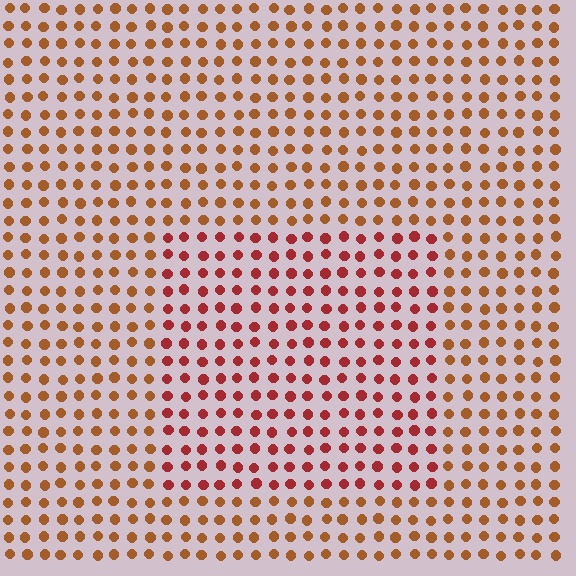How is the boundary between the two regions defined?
The boundary is defined purely by a slight shift in hue (about 29 degrees). Spacing, size, and orientation are identical on both sides.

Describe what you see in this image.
The image is filled with small brown elements in a uniform arrangement. A rectangle-shaped region is visible where the elements are tinted to a slightly different hue, forming a subtle color boundary.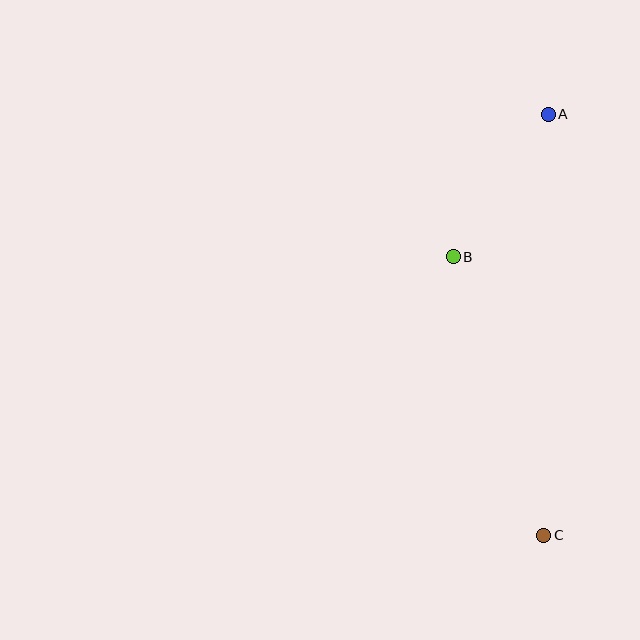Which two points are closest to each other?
Points A and B are closest to each other.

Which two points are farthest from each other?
Points A and C are farthest from each other.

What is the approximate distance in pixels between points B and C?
The distance between B and C is approximately 293 pixels.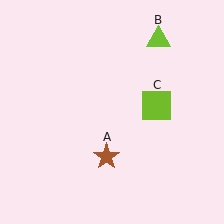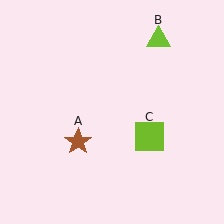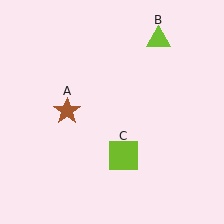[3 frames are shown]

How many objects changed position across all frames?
2 objects changed position: brown star (object A), lime square (object C).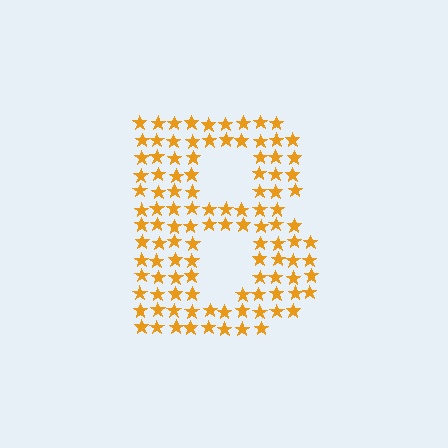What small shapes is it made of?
It is made of small stars.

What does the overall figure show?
The overall figure shows the letter B.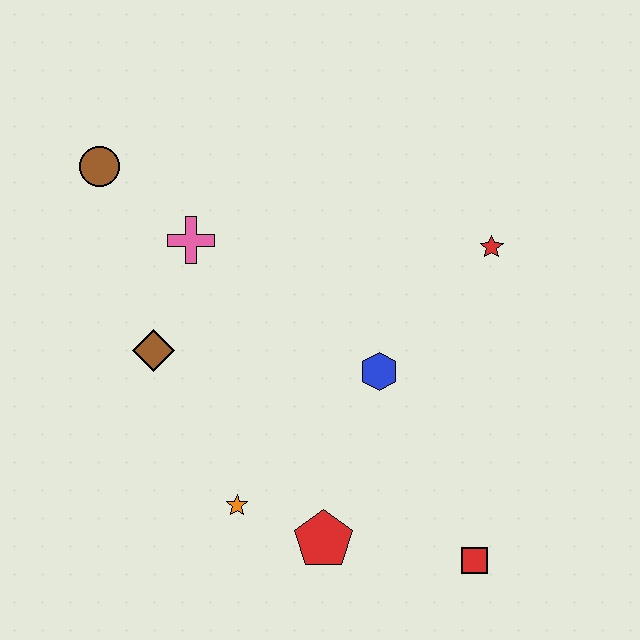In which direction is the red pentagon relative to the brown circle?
The red pentagon is below the brown circle.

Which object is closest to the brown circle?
The pink cross is closest to the brown circle.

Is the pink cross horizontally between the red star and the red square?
No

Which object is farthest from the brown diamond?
The red square is farthest from the brown diamond.